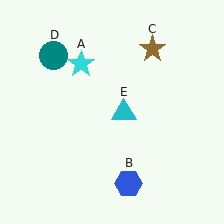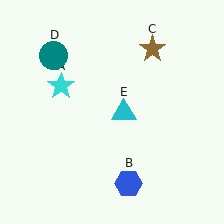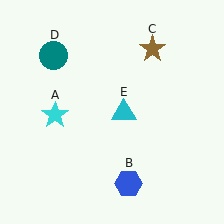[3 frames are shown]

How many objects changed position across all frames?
1 object changed position: cyan star (object A).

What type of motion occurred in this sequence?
The cyan star (object A) rotated counterclockwise around the center of the scene.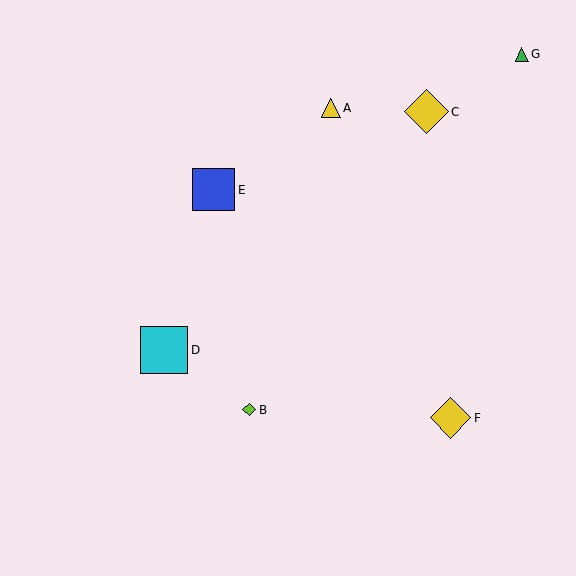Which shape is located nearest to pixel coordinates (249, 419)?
The lime diamond (labeled B) at (249, 410) is nearest to that location.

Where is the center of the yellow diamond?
The center of the yellow diamond is at (426, 112).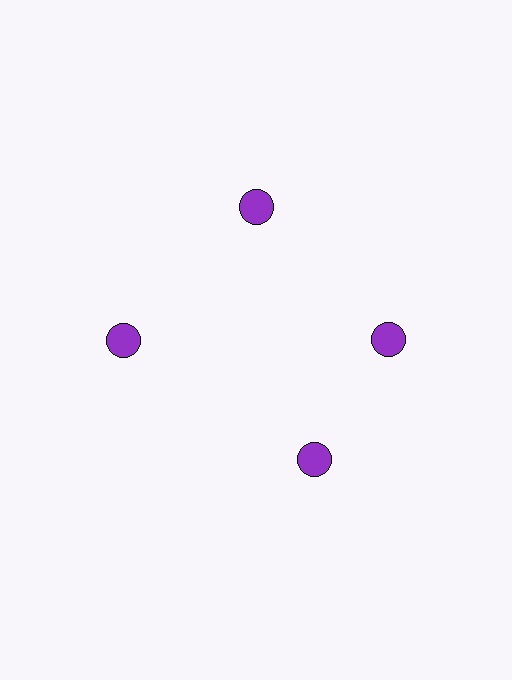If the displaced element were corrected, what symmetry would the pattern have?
It would have 4-fold rotational symmetry — the pattern would map onto itself every 90 degrees.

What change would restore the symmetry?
The symmetry would be restored by rotating it back into even spacing with its neighbors so that all 4 circles sit at equal angles and equal distance from the center.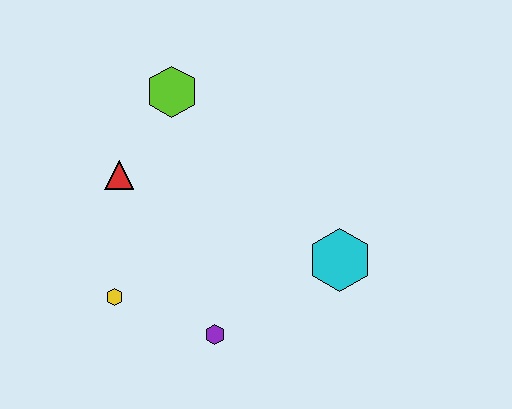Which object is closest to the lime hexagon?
The red triangle is closest to the lime hexagon.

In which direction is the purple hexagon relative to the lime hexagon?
The purple hexagon is below the lime hexagon.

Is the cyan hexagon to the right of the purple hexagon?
Yes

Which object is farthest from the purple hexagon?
The lime hexagon is farthest from the purple hexagon.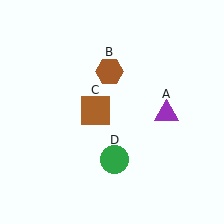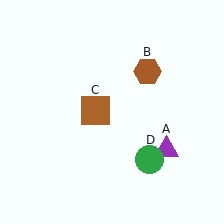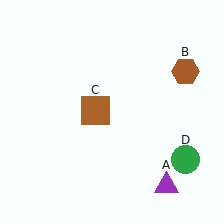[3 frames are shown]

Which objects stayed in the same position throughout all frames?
Brown square (object C) remained stationary.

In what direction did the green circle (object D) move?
The green circle (object D) moved right.